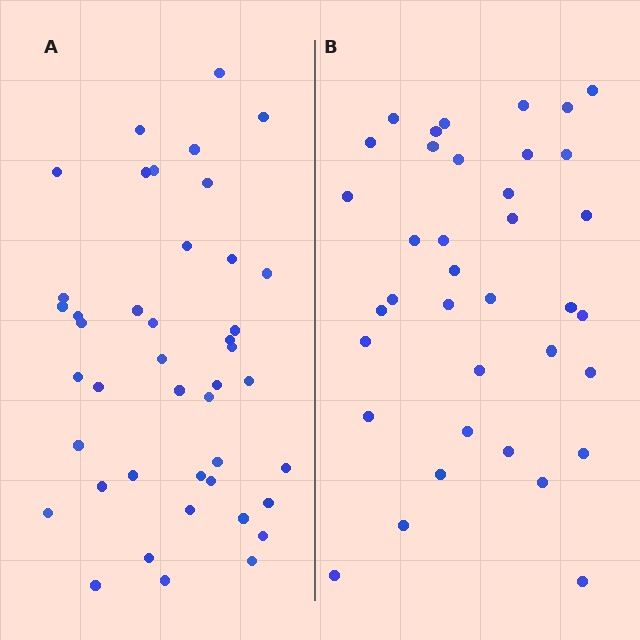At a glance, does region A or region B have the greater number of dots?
Region A (the left region) has more dots.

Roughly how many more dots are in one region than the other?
Region A has about 6 more dots than region B.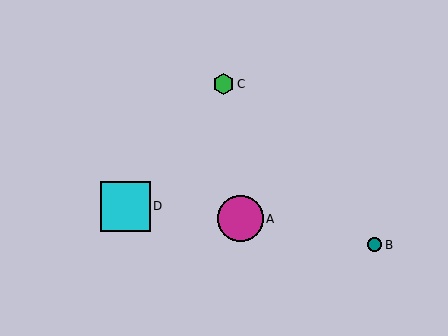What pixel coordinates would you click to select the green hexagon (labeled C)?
Click at (223, 84) to select the green hexagon C.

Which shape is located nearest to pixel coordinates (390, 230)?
The teal circle (labeled B) at (375, 245) is nearest to that location.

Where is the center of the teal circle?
The center of the teal circle is at (375, 245).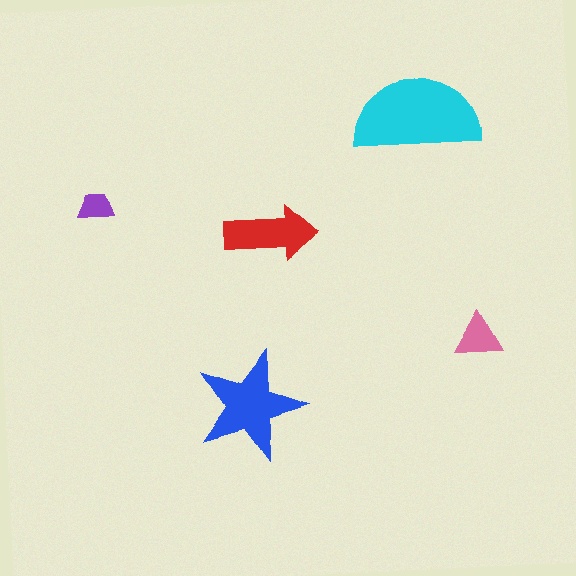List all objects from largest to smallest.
The cyan semicircle, the blue star, the red arrow, the pink triangle, the purple trapezoid.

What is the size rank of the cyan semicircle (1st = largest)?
1st.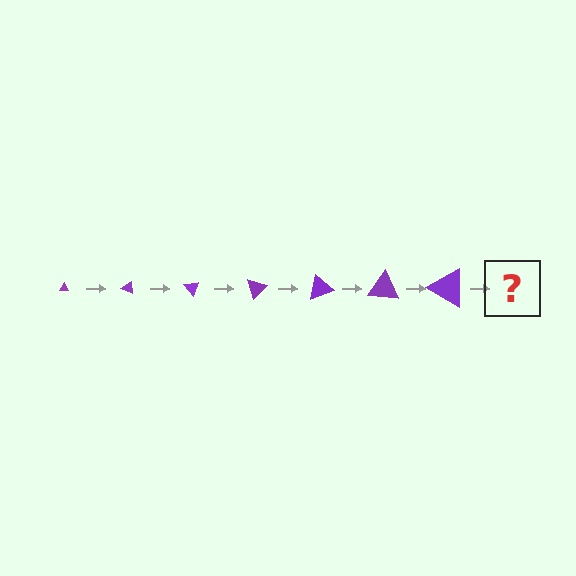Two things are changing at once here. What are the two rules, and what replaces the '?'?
The two rules are that the triangle grows larger each step and it rotates 25 degrees each step. The '?' should be a triangle, larger than the previous one and rotated 175 degrees from the start.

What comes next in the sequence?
The next element should be a triangle, larger than the previous one and rotated 175 degrees from the start.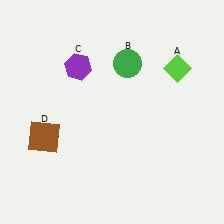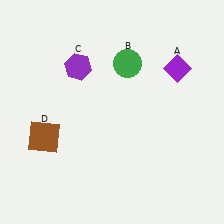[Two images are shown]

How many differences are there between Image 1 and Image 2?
There is 1 difference between the two images.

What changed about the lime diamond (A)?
In Image 1, A is lime. In Image 2, it changed to purple.